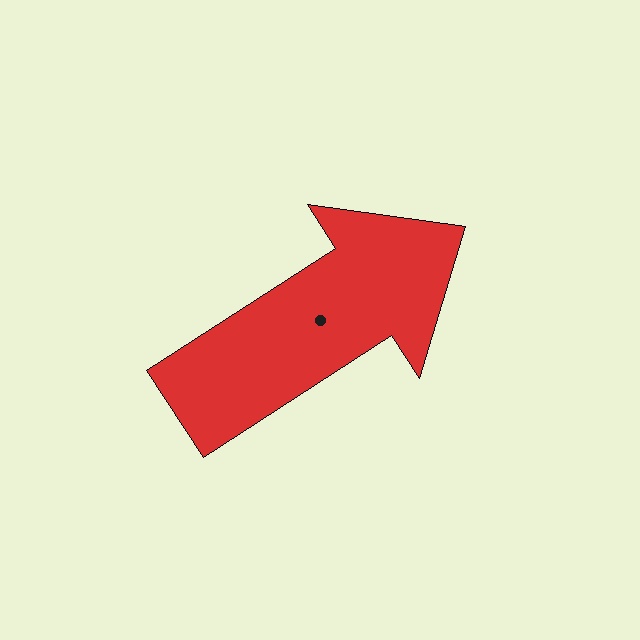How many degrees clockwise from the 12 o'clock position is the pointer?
Approximately 57 degrees.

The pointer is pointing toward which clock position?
Roughly 2 o'clock.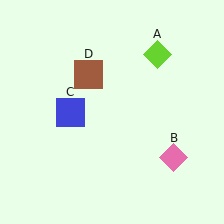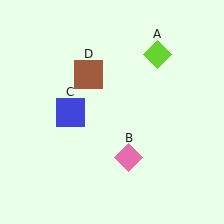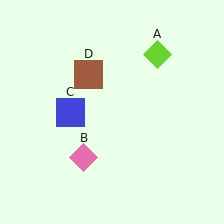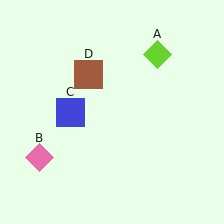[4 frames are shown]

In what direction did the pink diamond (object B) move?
The pink diamond (object B) moved left.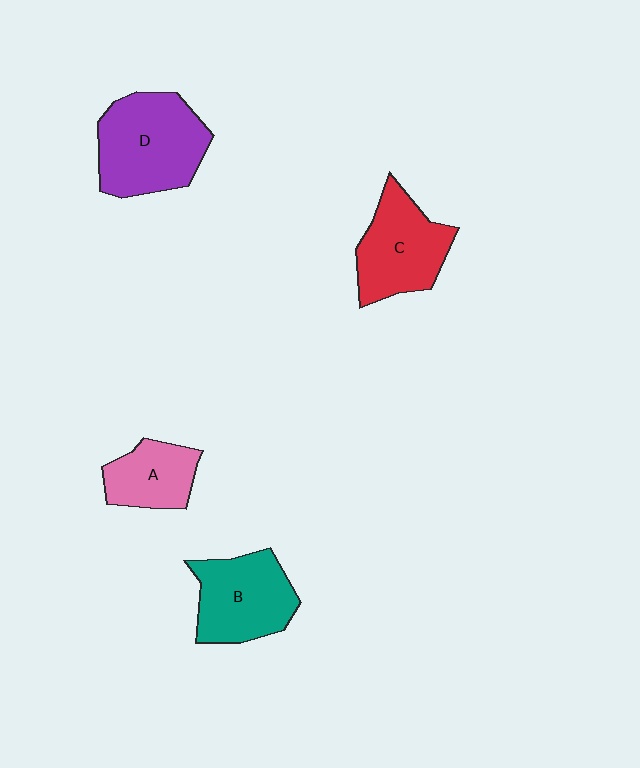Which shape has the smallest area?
Shape A (pink).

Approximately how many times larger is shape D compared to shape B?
Approximately 1.2 times.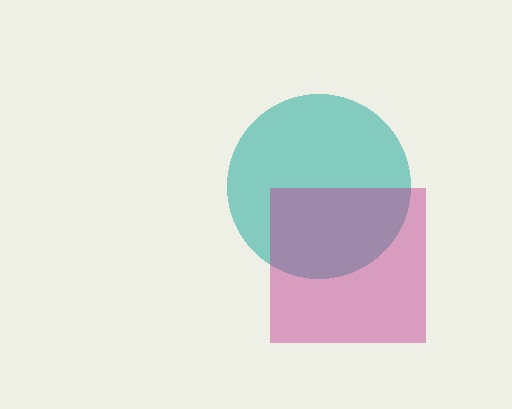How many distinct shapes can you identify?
There are 2 distinct shapes: a teal circle, a magenta square.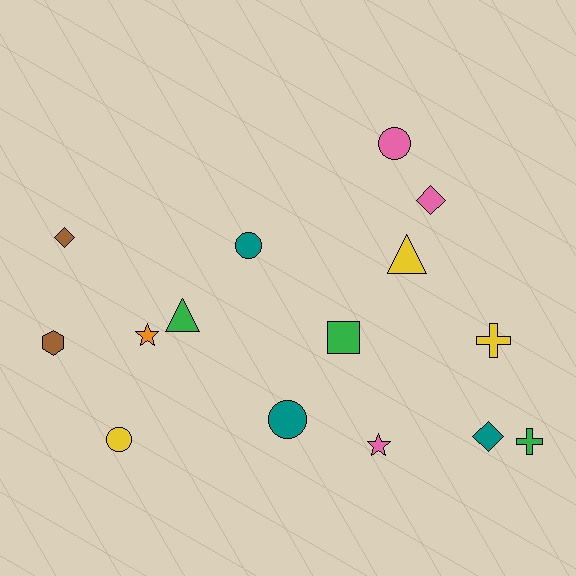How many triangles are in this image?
There are 2 triangles.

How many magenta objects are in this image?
There are no magenta objects.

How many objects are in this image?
There are 15 objects.